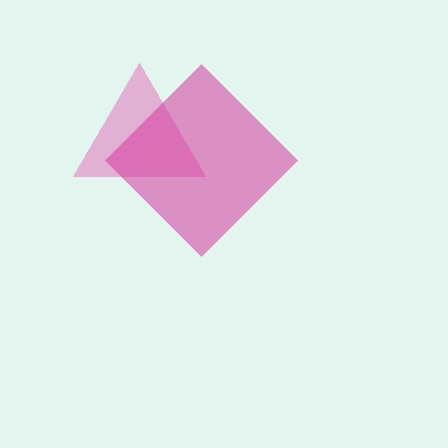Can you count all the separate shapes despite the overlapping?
Yes, there are 2 separate shapes.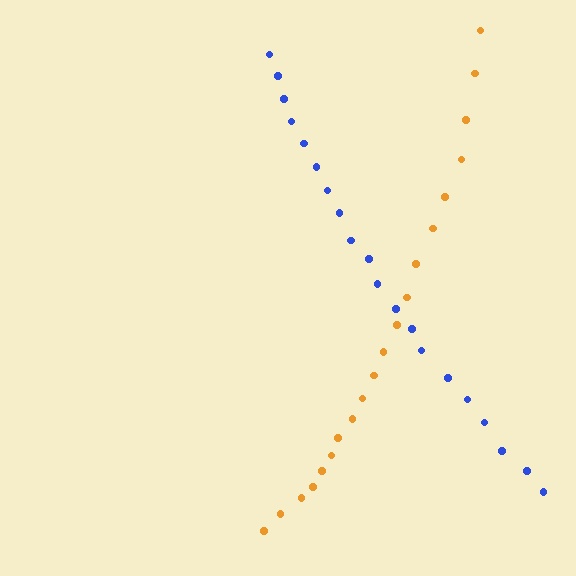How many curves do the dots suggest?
There are 2 distinct paths.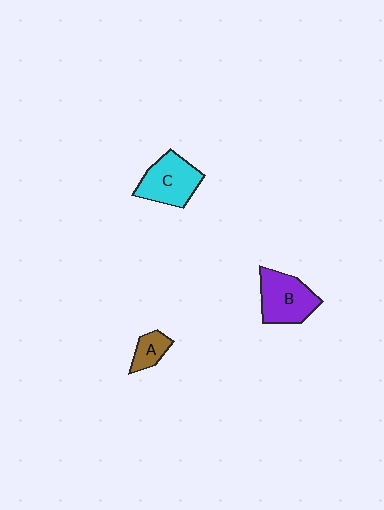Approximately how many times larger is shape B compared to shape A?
Approximately 2.3 times.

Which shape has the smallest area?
Shape A (brown).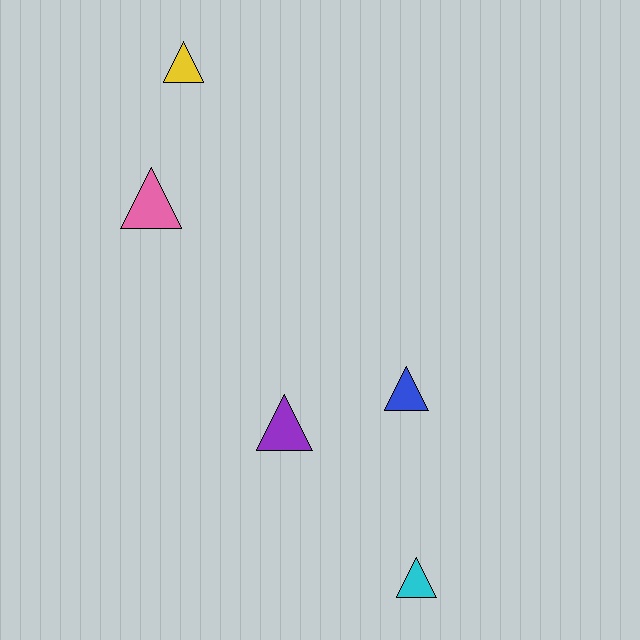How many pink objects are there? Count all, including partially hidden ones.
There is 1 pink object.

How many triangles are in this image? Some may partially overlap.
There are 5 triangles.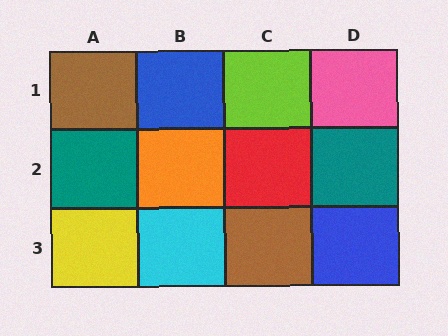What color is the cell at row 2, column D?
Teal.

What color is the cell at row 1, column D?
Pink.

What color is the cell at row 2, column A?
Teal.